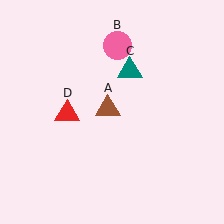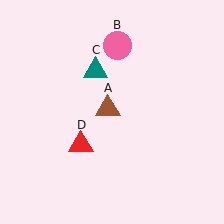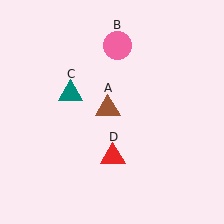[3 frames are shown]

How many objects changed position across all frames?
2 objects changed position: teal triangle (object C), red triangle (object D).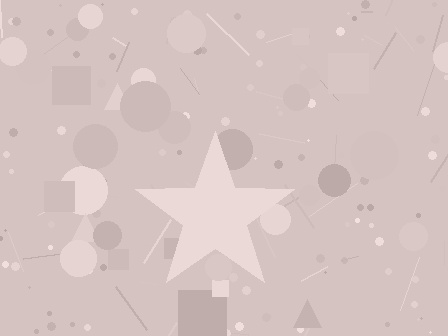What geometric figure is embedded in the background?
A star is embedded in the background.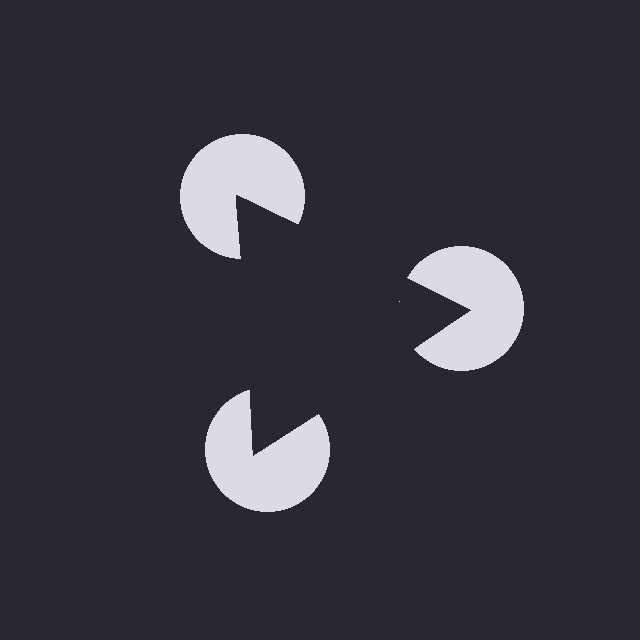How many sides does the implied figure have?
3 sides.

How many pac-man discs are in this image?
There are 3 — one at each vertex of the illusory triangle.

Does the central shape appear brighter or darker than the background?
It typically appears slightly darker than the background, even though no actual brightness change is drawn.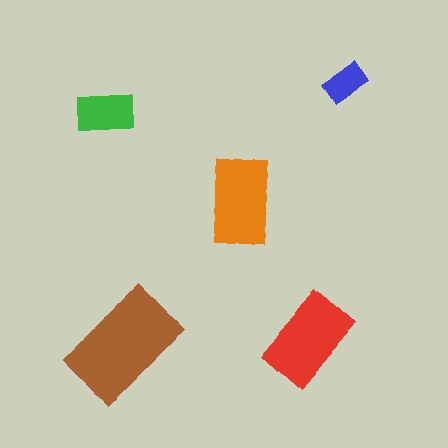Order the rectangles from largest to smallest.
the brown one, the red one, the orange one, the green one, the blue one.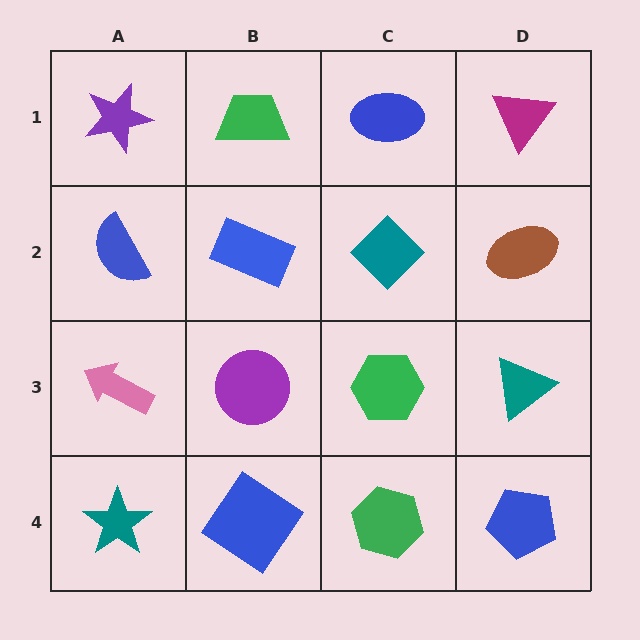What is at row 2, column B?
A blue rectangle.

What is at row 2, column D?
A brown ellipse.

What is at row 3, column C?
A green hexagon.